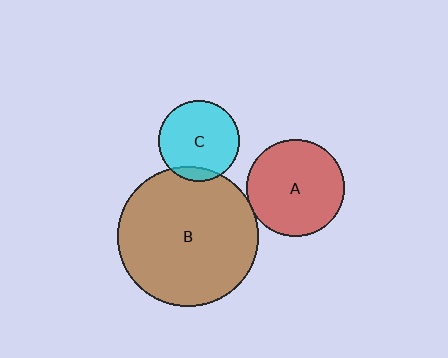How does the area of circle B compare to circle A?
Approximately 2.1 times.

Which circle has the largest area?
Circle B (brown).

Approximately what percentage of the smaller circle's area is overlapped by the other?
Approximately 10%.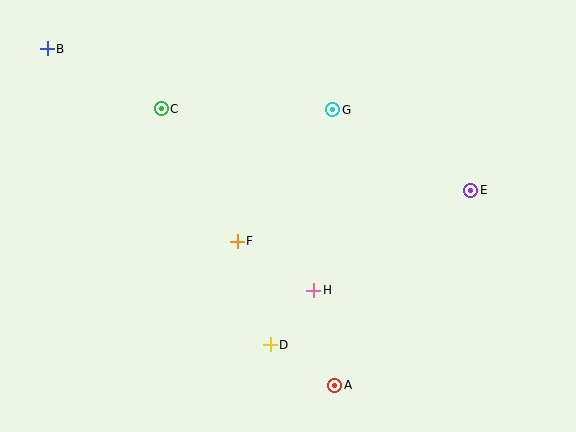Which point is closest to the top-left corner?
Point B is closest to the top-left corner.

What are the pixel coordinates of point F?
Point F is at (237, 241).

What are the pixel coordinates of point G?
Point G is at (333, 110).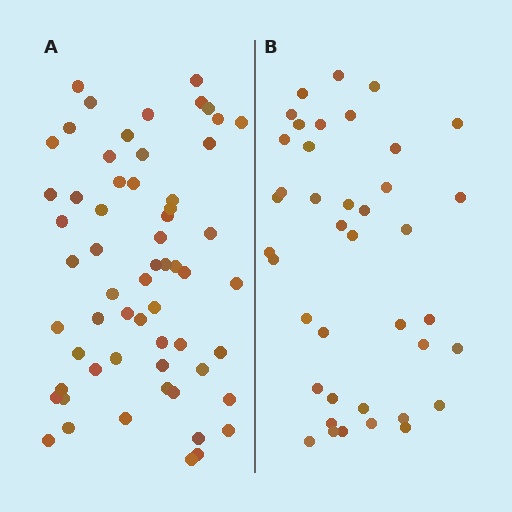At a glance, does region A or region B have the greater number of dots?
Region A (the left region) has more dots.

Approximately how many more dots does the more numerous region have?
Region A has approximately 20 more dots than region B.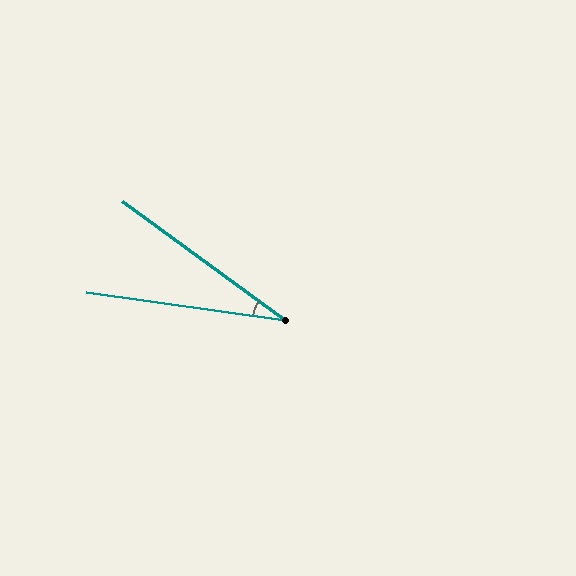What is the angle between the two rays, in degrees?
Approximately 28 degrees.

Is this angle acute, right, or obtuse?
It is acute.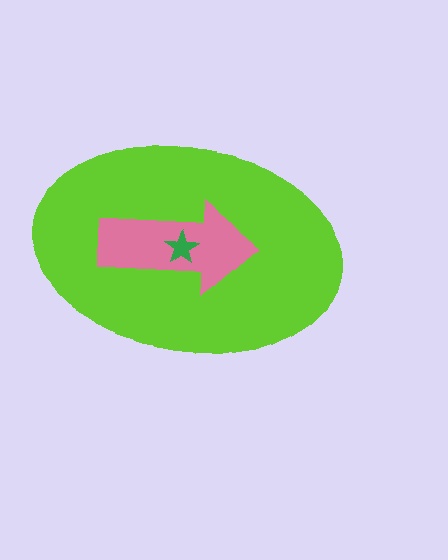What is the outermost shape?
The lime ellipse.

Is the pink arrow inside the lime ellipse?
Yes.